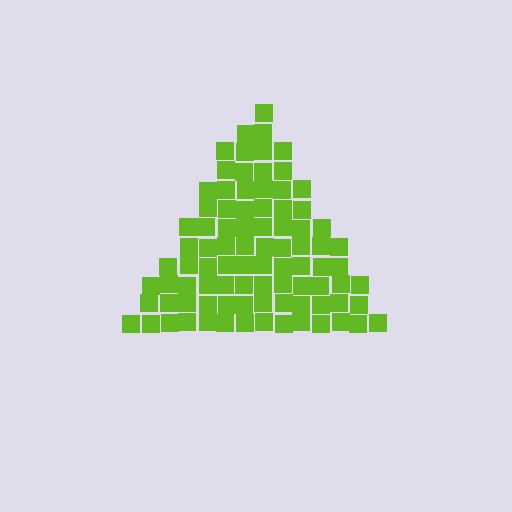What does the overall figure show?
The overall figure shows a triangle.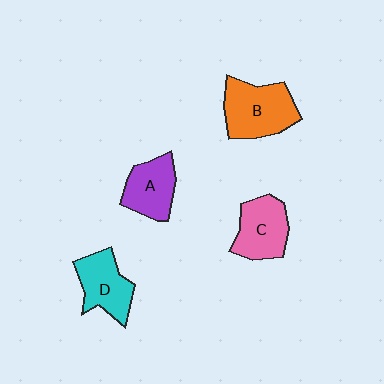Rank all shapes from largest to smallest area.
From largest to smallest: B (orange), C (pink), D (cyan), A (purple).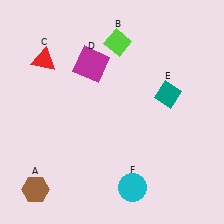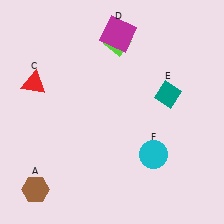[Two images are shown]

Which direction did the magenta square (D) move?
The magenta square (D) moved up.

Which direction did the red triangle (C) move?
The red triangle (C) moved down.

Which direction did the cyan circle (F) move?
The cyan circle (F) moved up.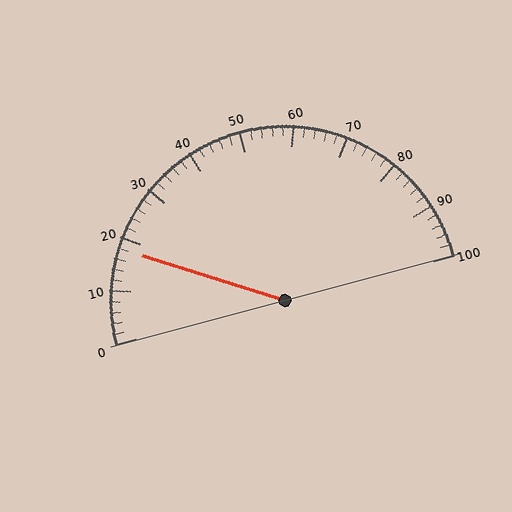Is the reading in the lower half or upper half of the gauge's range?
The reading is in the lower half of the range (0 to 100).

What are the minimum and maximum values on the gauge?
The gauge ranges from 0 to 100.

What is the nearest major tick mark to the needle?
The nearest major tick mark is 20.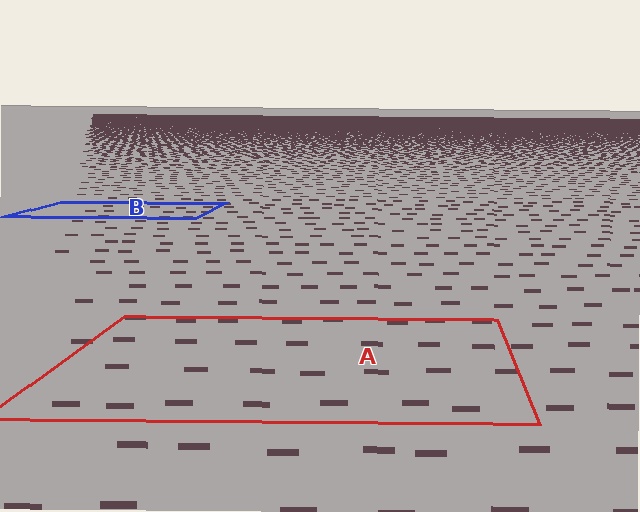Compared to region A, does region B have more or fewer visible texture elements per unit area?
Region B has more texture elements per unit area — they are packed more densely because it is farther away.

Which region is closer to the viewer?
Region A is closer. The texture elements there are larger and more spread out.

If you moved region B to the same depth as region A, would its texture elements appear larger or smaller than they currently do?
They would appear larger. At a closer depth, the same texture elements are projected at a bigger on-screen size.